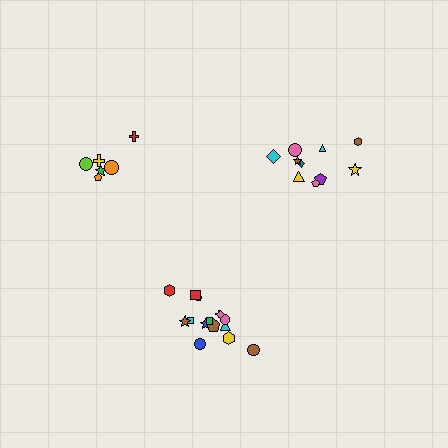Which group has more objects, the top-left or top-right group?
The top-right group.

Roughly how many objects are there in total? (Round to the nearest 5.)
Roughly 30 objects in total.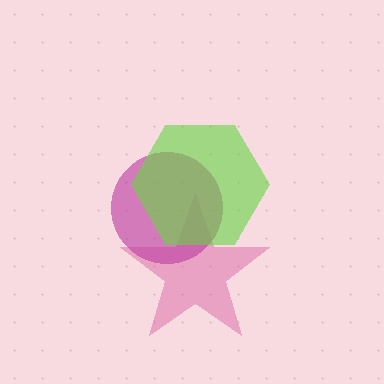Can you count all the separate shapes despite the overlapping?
Yes, there are 3 separate shapes.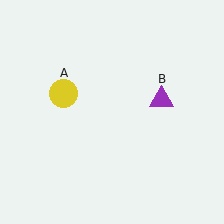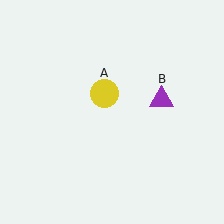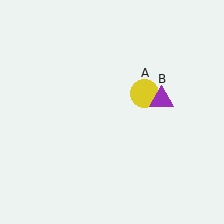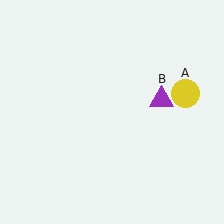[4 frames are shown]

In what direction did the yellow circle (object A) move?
The yellow circle (object A) moved right.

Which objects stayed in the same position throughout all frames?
Purple triangle (object B) remained stationary.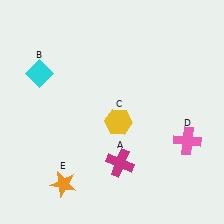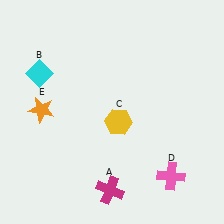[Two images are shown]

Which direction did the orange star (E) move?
The orange star (E) moved up.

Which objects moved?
The objects that moved are: the magenta cross (A), the pink cross (D), the orange star (E).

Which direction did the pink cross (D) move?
The pink cross (D) moved down.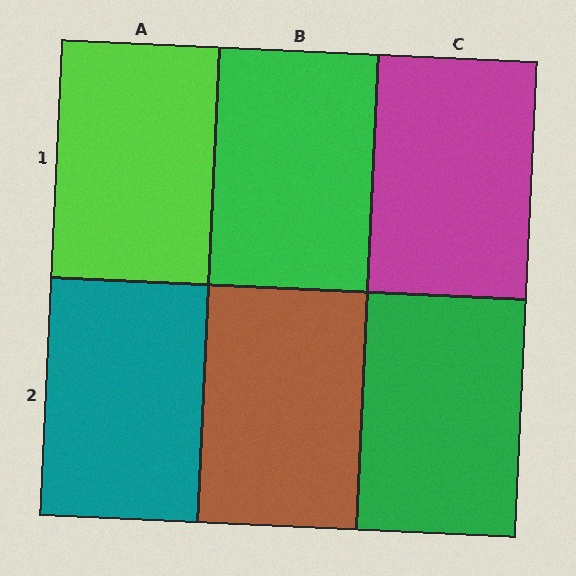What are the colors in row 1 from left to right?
Lime, green, magenta.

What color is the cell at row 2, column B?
Brown.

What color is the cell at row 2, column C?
Green.